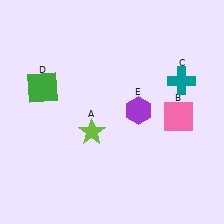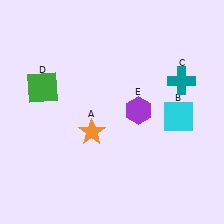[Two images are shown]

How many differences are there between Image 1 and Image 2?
There are 2 differences between the two images.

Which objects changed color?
A changed from lime to orange. B changed from pink to cyan.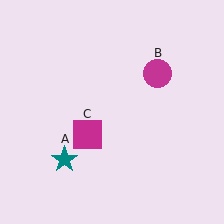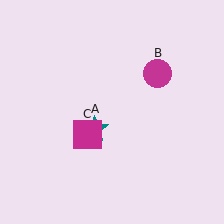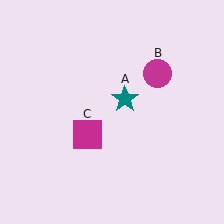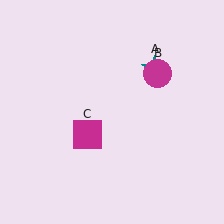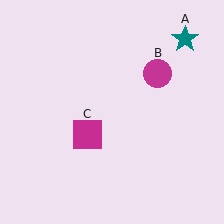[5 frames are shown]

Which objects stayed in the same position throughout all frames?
Magenta circle (object B) and magenta square (object C) remained stationary.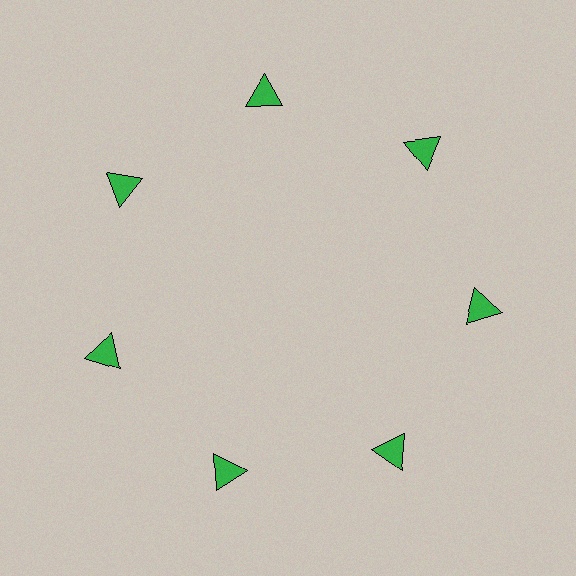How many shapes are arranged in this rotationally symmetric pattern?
There are 7 shapes, arranged in 7 groups of 1.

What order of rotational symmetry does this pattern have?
This pattern has 7-fold rotational symmetry.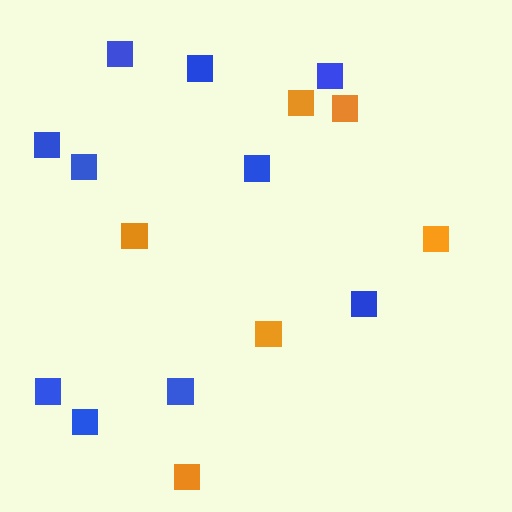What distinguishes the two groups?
There are 2 groups: one group of orange squares (6) and one group of blue squares (10).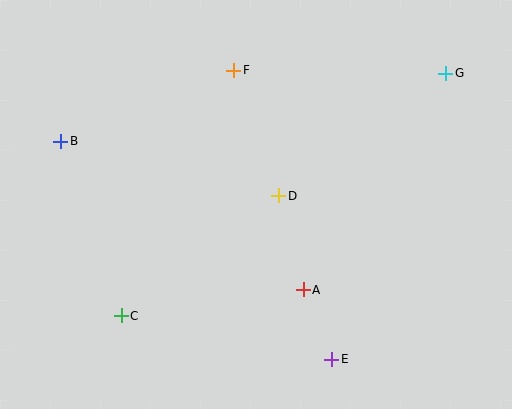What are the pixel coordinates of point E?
Point E is at (332, 359).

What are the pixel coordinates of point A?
Point A is at (303, 290).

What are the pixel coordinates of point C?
Point C is at (121, 316).